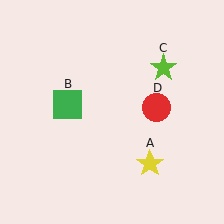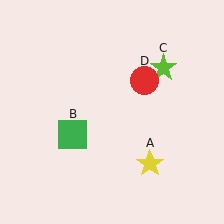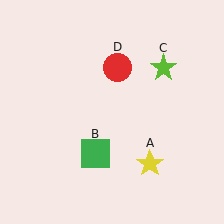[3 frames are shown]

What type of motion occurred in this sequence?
The green square (object B), red circle (object D) rotated counterclockwise around the center of the scene.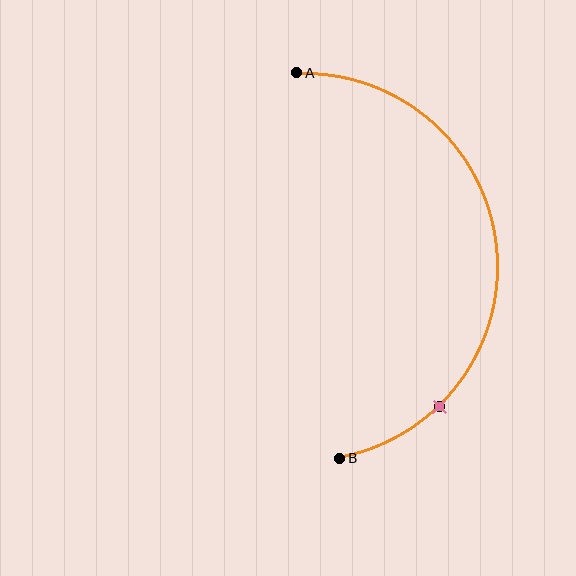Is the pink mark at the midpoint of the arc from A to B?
No. The pink mark lies on the arc but is closer to endpoint B. The arc midpoint would be at the point on the curve equidistant along the arc from both A and B.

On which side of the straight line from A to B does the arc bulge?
The arc bulges to the right of the straight line connecting A and B.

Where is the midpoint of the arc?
The arc midpoint is the point on the curve farthest from the straight line joining A and B. It sits to the right of that line.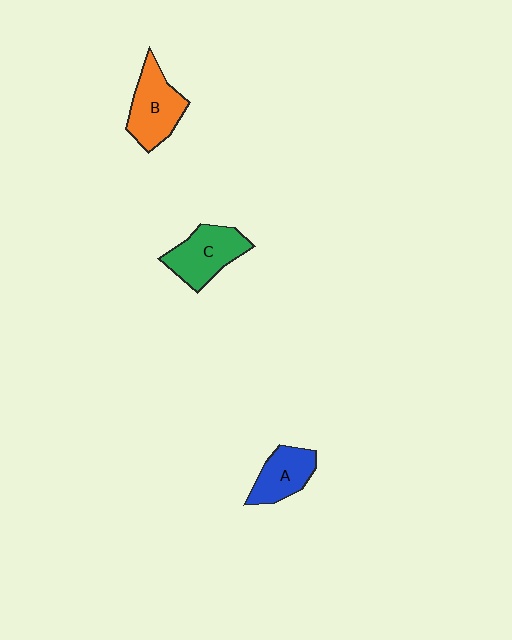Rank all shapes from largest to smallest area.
From largest to smallest: B (orange), C (green), A (blue).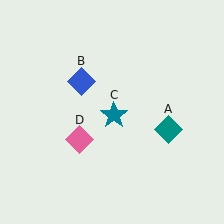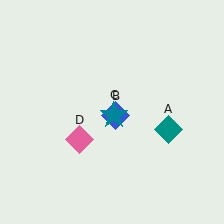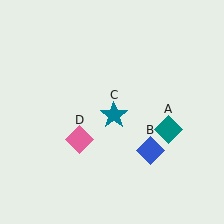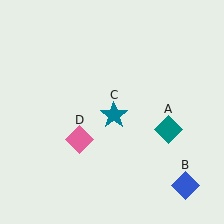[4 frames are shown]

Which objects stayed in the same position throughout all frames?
Teal diamond (object A) and teal star (object C) and pink diamond (object D) remained stationary.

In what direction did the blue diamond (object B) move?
The blue diamond (object B) moved down and to the right.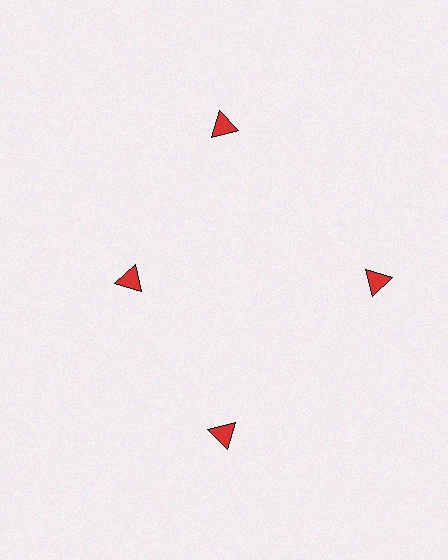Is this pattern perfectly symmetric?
No. The 4 red triangles are arranged in a ring, but one element near the 9 o'clock position is pulled inward toward the center, breaking the 4-fold rotational symmetry.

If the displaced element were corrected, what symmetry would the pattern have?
It would have 4-fold rotational symmetry — the pattern would map onto itself every 90 degrees.